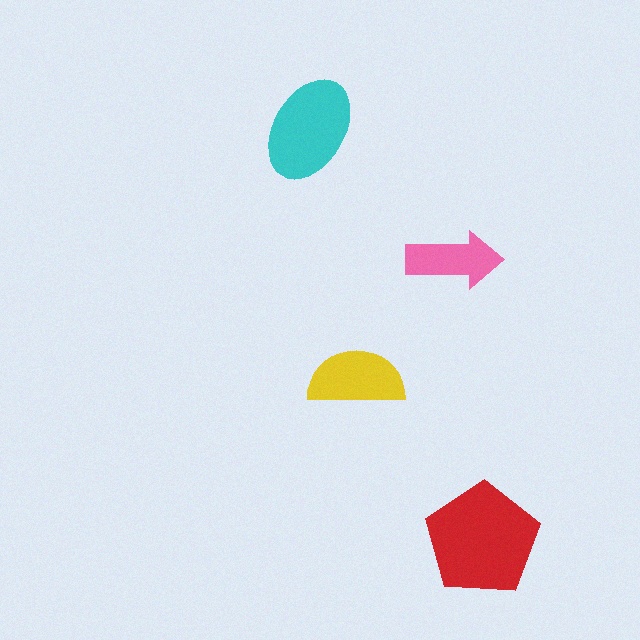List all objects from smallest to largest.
The pink arrow, the yellow semicircle, the cyan ellipse, the red pentagon.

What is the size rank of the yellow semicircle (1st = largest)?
3rd.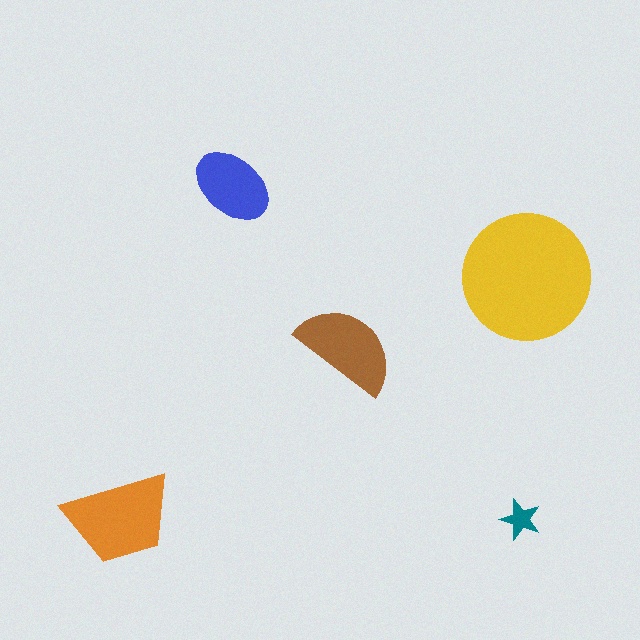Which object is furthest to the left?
The orange trapezoid is leftmost.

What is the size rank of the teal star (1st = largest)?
5th.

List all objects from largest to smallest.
The yellow circle, the orange trapezoid, the brown semicircle, the blue ellipse, the teal star.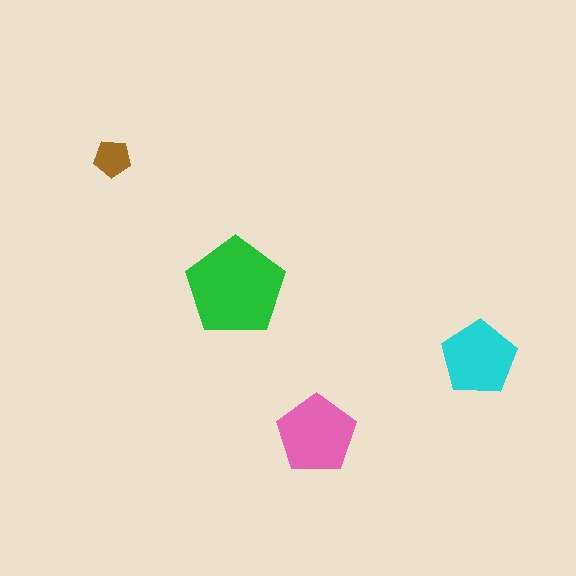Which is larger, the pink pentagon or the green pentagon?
The green one.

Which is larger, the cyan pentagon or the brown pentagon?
The cyan one.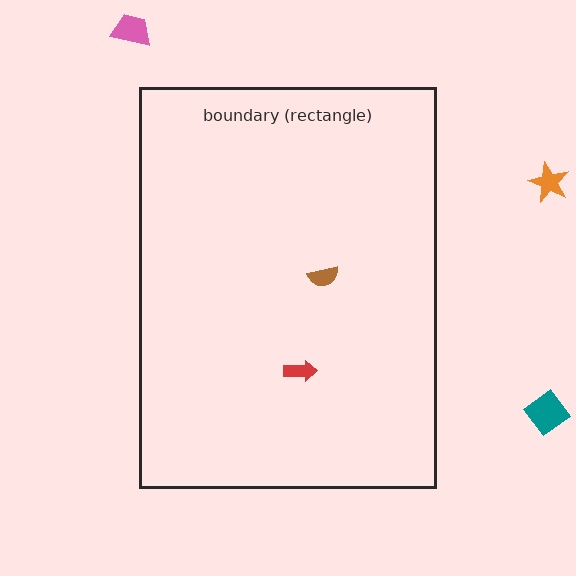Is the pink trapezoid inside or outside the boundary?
Outside.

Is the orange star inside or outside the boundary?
Outside.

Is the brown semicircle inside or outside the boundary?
Inside.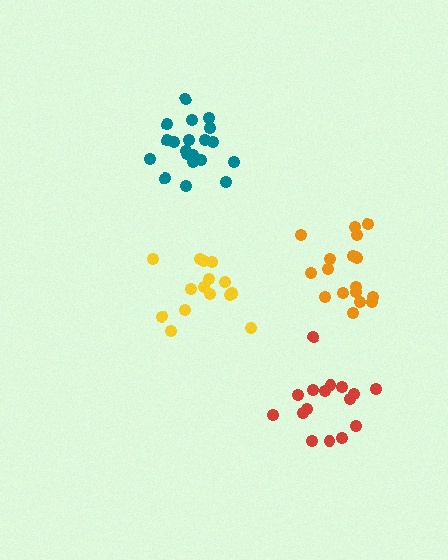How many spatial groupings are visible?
There are 4 spatial groupings.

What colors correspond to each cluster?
The clusters are colored: yellow, orange, teal, red.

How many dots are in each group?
Group 1: 16 dots, Group 2: 18 dots, Group 3: 20 dots, Group 4: 16 dots (70 total).